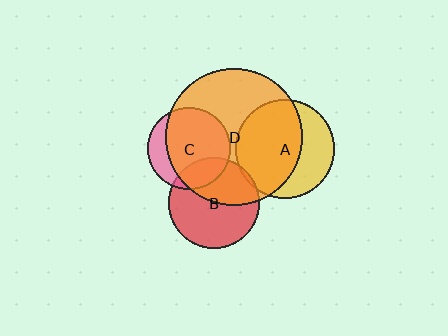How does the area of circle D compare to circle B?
Approximately 2.2 times.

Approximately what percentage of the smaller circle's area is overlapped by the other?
Approximately 40%.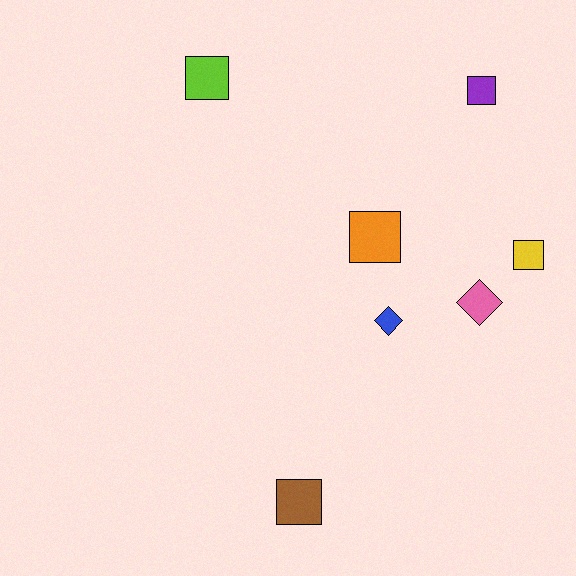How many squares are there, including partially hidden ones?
There are 5 squares.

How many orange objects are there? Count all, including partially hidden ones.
There is 1 orange object.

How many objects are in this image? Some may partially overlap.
There are 7 objects.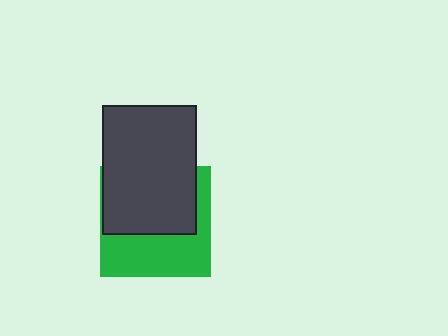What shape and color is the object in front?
The object in front is a dark gray rectangle.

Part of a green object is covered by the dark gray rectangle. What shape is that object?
It is a square.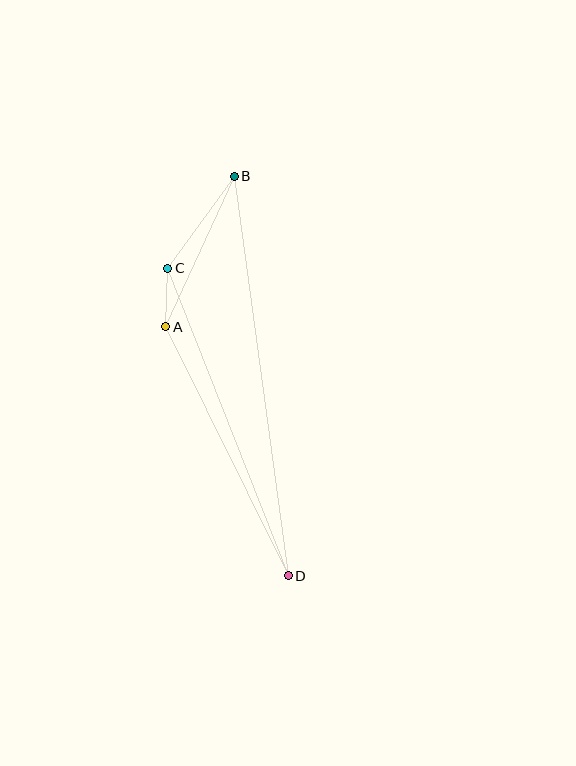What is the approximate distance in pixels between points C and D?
The distance between C and D is approximately 331 pixels.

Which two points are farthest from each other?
Points B and D are farthest from each other.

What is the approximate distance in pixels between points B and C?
The distance between B and C is approximately 114 pixels.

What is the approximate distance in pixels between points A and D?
The distance between A and D is approximately 278 pixels.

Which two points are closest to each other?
Points A and C are closest to each other.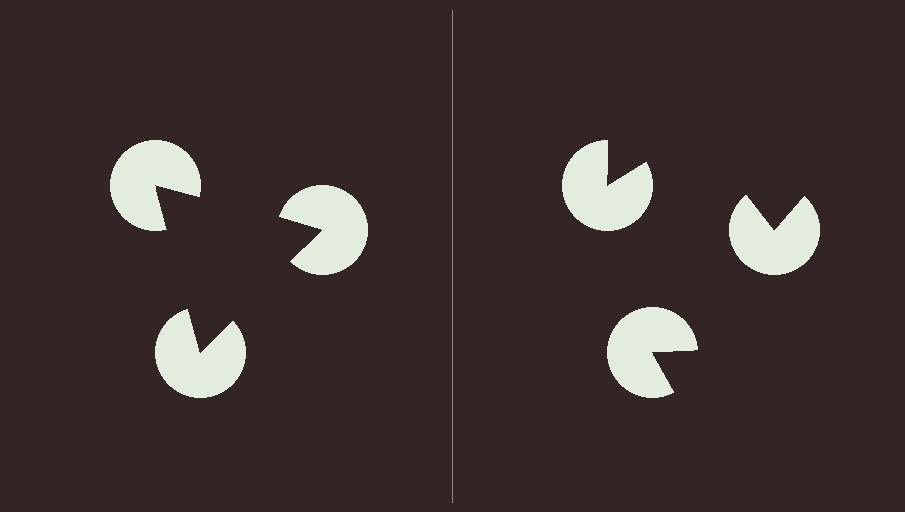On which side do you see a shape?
An illusory triangle appears on the left side. On the right side the wedge cuts are rotated, so no coherent shape forms.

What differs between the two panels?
The pac-man discs are positioned identically on both sides; only the wedge orientations differ. On the left they align to a triangle; on the right they are misaligned.